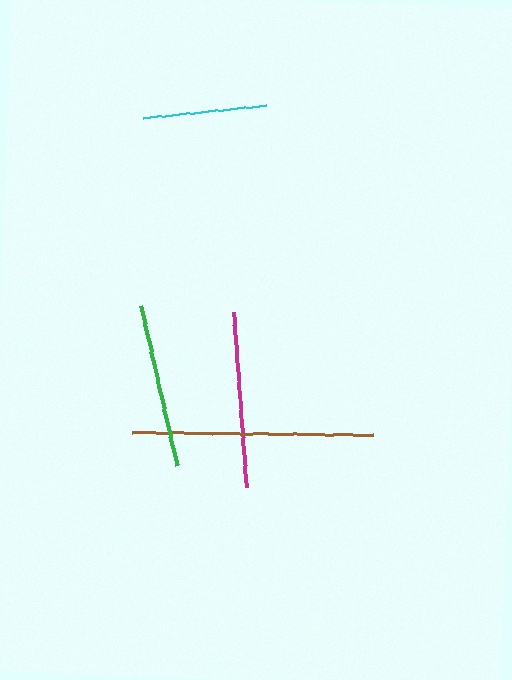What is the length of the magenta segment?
The magenta segment is approximately 175 pixels long.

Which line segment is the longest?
The brown line is the longest at approximately 241 pixels.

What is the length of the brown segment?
The brown segment is approximately 241 pixels long.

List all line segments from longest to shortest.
From longest to shortest: brown, magenta, green, cyan.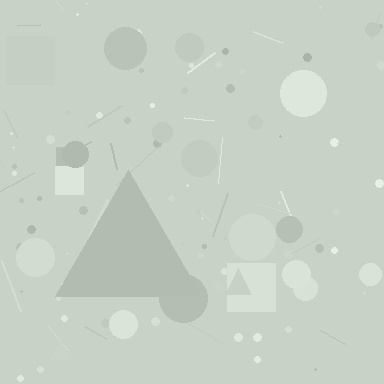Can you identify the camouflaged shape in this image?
The camouflaged shape is a triangle.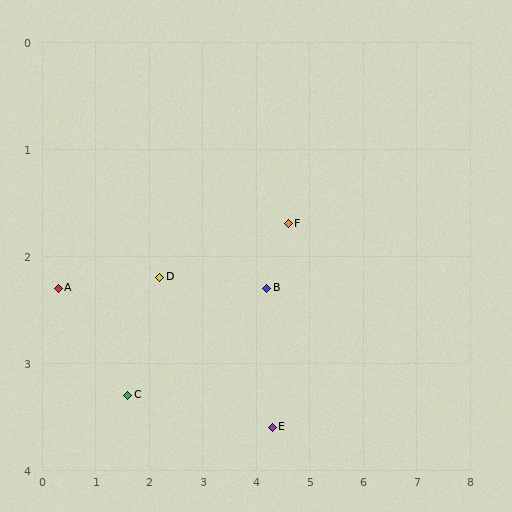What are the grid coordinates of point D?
Point D is at approximately (2.2, 2.2).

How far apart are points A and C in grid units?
Points A and C are about 1.6 grid units apart.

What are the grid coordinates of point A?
Point A is at approximately (0.3, 2.3).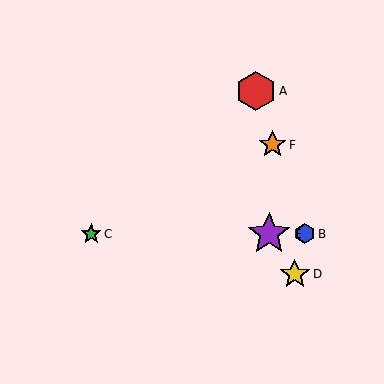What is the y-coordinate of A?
Object A is at y≈91.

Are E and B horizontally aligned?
Yes, both are at y≈234.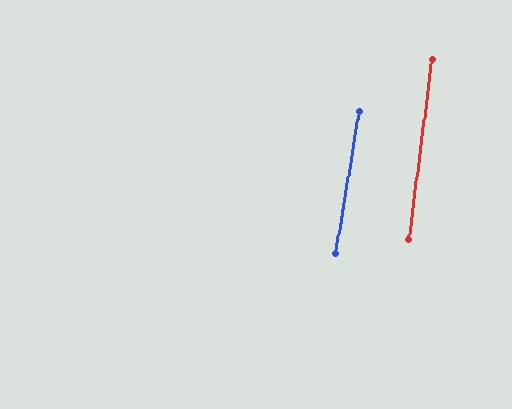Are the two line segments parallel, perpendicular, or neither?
Parallel — their directions differ by only 1.9°.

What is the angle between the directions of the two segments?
Approximately 2 degrees.